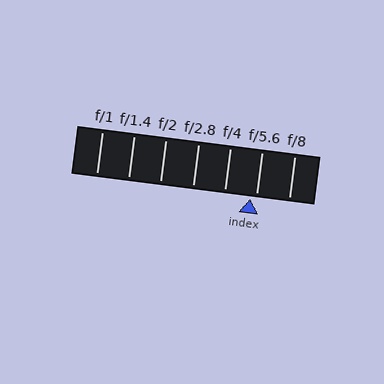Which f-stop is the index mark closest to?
The index mark is closest to f/5.6.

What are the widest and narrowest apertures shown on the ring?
The widest aperture shown is f/1 and the narrowest is f/8.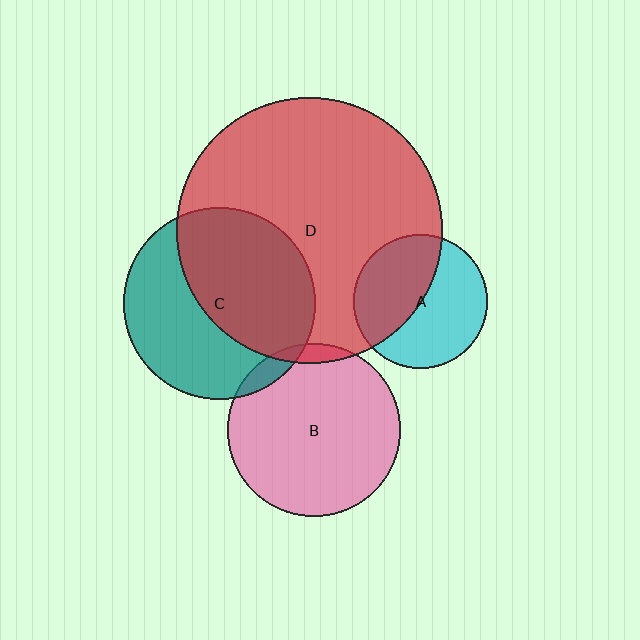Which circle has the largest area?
Circle D (red).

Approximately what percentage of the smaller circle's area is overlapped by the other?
Approximately 55%.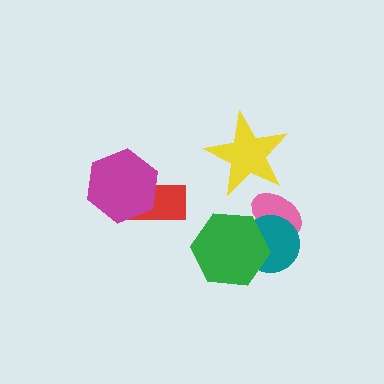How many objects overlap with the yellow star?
0 objects overlap with the yellow star.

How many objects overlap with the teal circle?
2 objects overlap with the teal circle.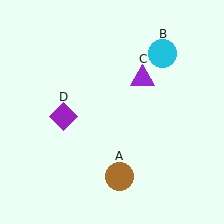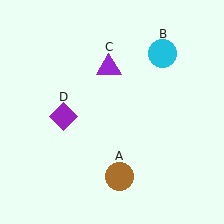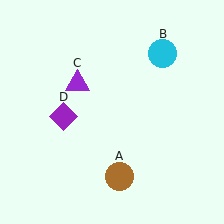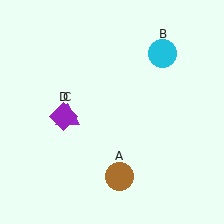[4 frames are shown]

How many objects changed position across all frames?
1 object changed position: purple triangle (object C).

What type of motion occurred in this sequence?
The purple triangle (object C) rotated counterclockwise around the center of the scene.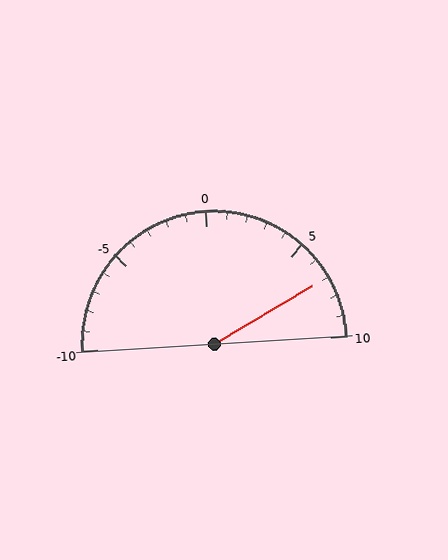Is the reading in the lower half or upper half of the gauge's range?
The reading is in the upper half of the range (-10 to 10).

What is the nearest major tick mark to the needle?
The nearest major tick mark is 5.